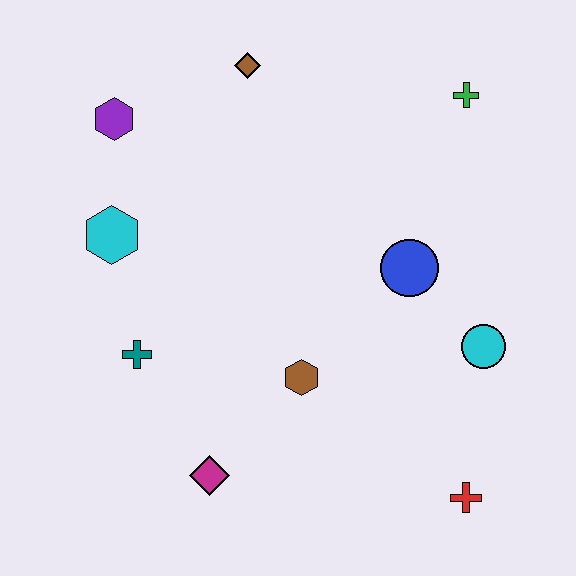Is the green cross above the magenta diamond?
Yes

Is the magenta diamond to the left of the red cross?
Yes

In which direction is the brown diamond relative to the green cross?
The brown diamond is to the left of the green cross.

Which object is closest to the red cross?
The cyan circle is closest to the red cross.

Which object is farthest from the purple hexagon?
The red cross is farthest from the purple hexagon.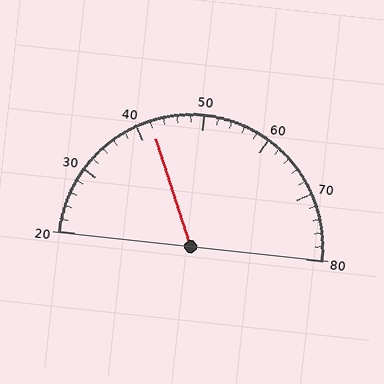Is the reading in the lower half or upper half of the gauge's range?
The reading is in the lower half of the range (20 to 80).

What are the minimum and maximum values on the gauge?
The gauge ranges from 20 to 80.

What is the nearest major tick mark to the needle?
The nearest major tick mark is 40.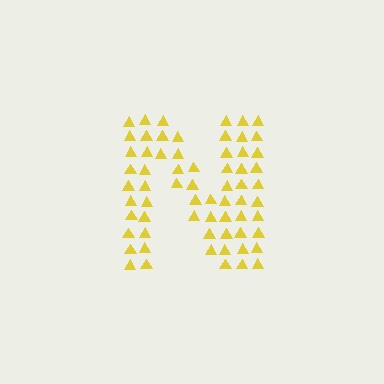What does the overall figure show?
The overall figure shows the letter N.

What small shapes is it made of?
It is made of small triangles.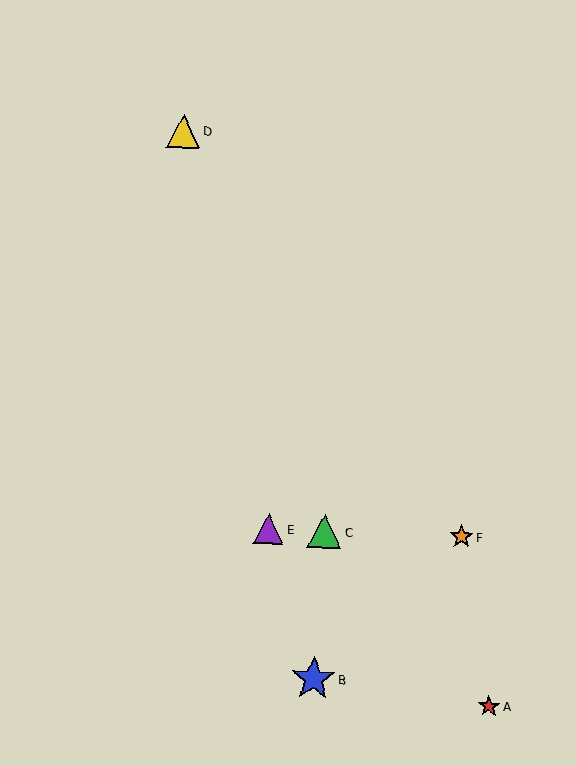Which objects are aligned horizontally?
Objects C, E, F are aligned horizontally.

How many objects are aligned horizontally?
3 objects (C, E, F) are aligned horizontally.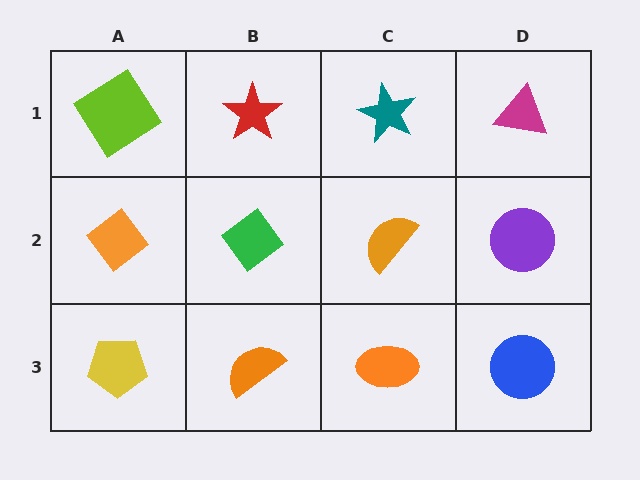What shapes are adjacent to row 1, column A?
An orange diamond (row 2, column A), a red star (row 1, column B).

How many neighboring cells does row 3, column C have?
3.